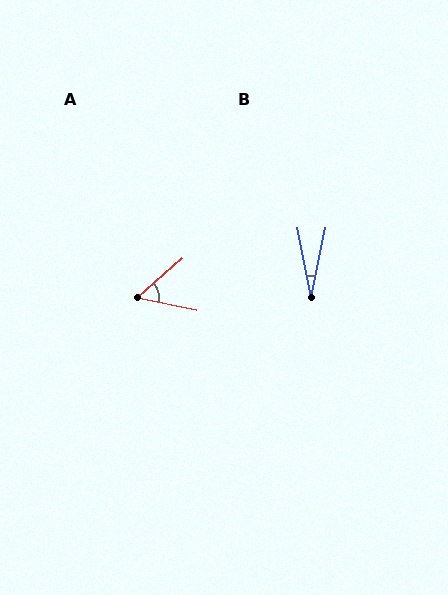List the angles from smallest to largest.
B (22°), A (53°).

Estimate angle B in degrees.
Approximately 22 degrees.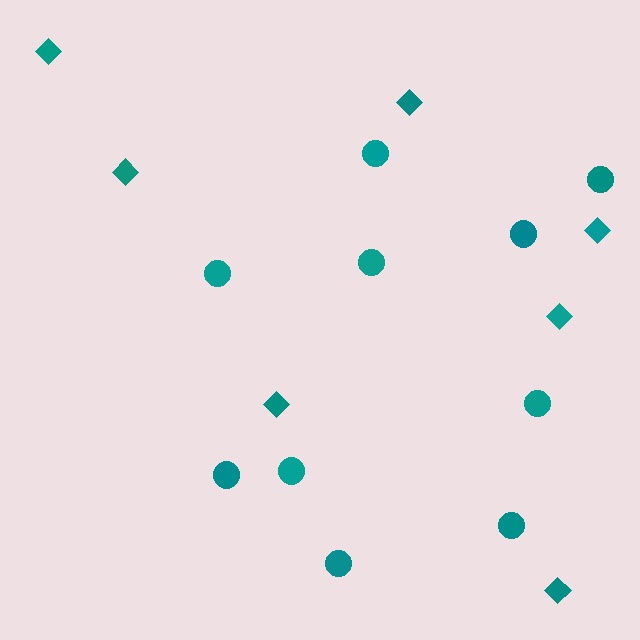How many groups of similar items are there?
There are 2 groups: one group of circles (10) and one group of diamonds (7).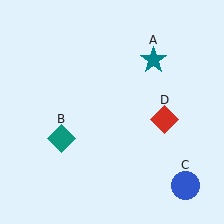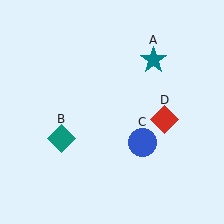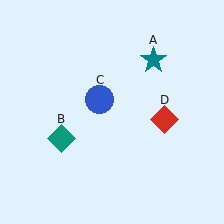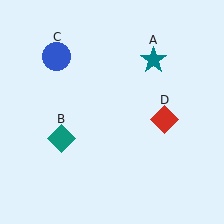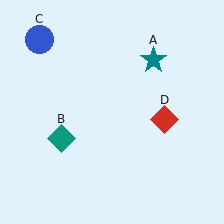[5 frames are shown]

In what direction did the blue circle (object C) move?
The blue circle (object C) moved up and to the left.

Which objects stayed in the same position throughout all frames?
Teal star (object A) and teal diamond (object B) and red diamond (object D) remained stationary.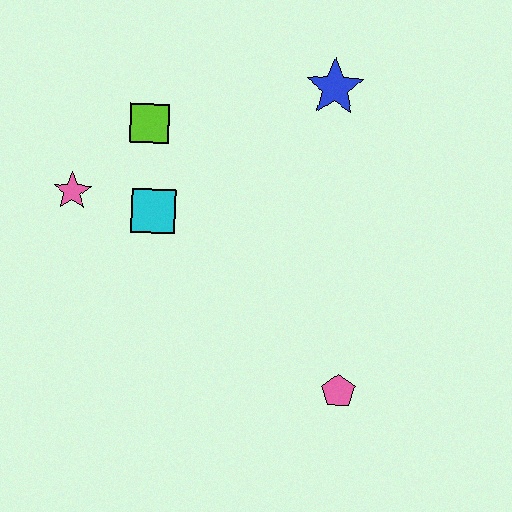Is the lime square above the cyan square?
Yes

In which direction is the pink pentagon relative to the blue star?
The pink pentagon is below the blue star.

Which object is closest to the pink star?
The cyan square is closest to the pink star.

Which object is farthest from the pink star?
The pink pentagon is farthest from the pink star.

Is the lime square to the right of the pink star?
Yes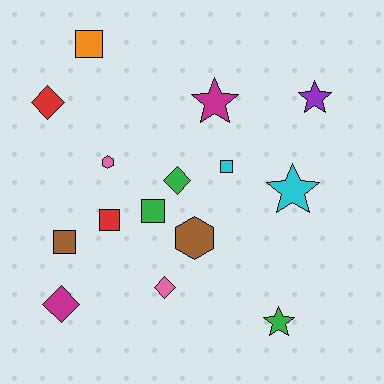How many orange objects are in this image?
There is 1 orange object.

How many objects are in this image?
There are 15 objects.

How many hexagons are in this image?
There are 2 hexagons.